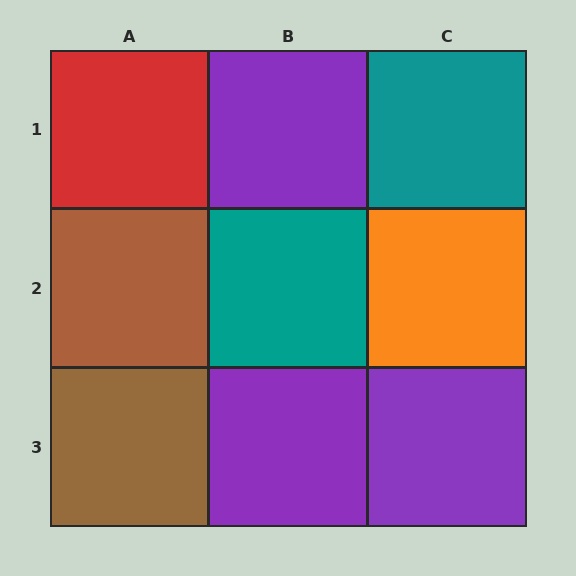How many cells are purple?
3 cells are purple.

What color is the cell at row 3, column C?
Purple.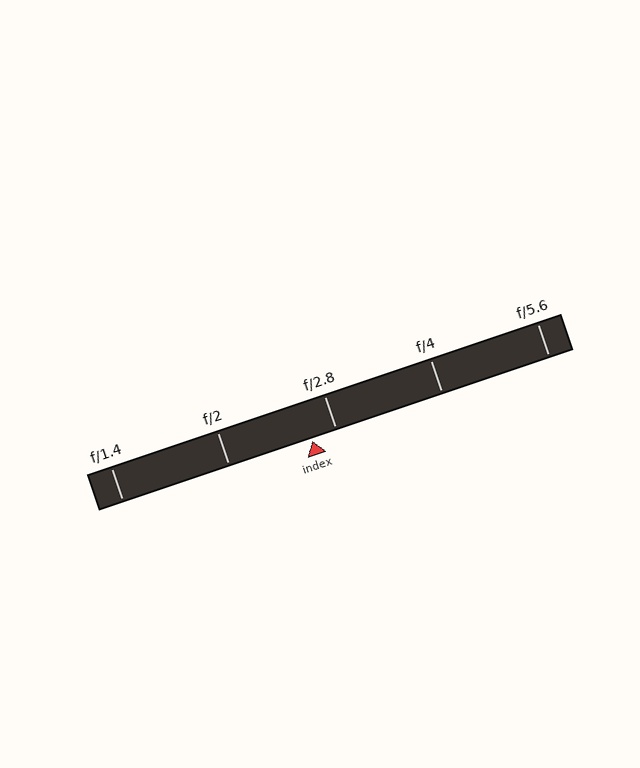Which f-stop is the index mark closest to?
The index mark is closest to f/2.8.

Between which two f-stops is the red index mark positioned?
The index mark is between f/2 and f/2.8.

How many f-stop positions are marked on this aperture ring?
There are 5 f-stop positions marked.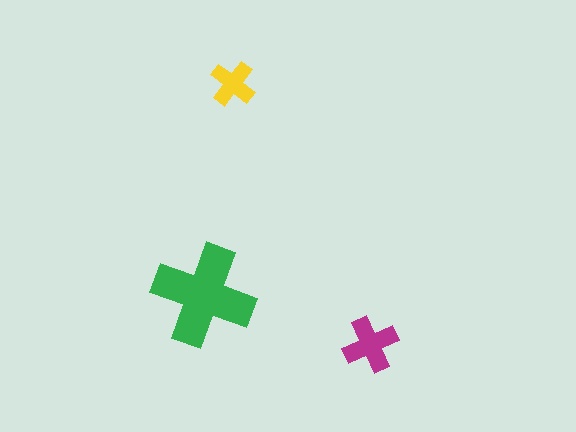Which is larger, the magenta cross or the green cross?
The green one.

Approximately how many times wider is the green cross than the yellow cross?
About 2 times wider.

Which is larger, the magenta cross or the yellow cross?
The magenta one.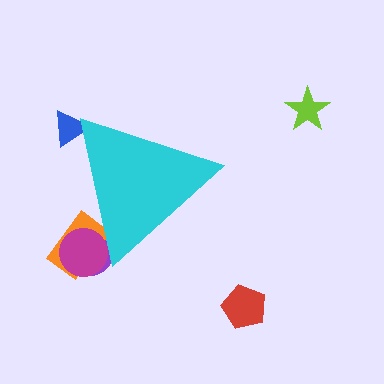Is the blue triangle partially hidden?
Yes, the blue triangle is partially hidden behind the cyan triangle.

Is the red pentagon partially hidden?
No, the red pentagon is fully visible.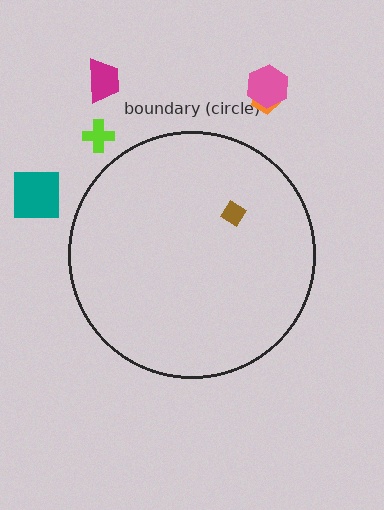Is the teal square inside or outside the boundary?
Outside.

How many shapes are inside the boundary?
1 inside, 5 outside.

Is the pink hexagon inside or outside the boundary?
Outside.